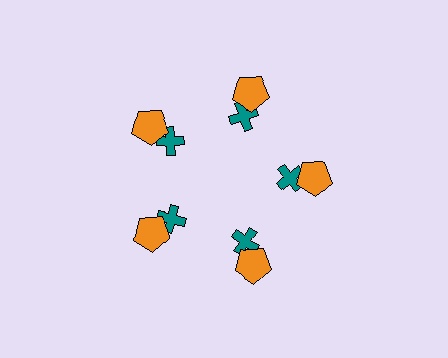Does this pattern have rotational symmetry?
Yes, this pattern has 5-fold rotational symmetry. It looks the same after rotating 72 degrees around the center.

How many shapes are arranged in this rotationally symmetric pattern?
There are 10 shapes, arranged in 5 groups of 2.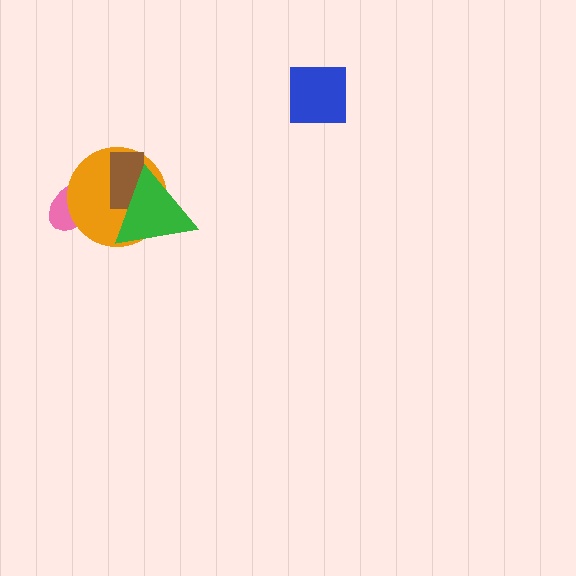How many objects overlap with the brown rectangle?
2 objects overlap with the brown rectangle.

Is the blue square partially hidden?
No, no other shape covers it.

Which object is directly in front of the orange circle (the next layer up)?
The brown rectangle is directly in front of the orange circle.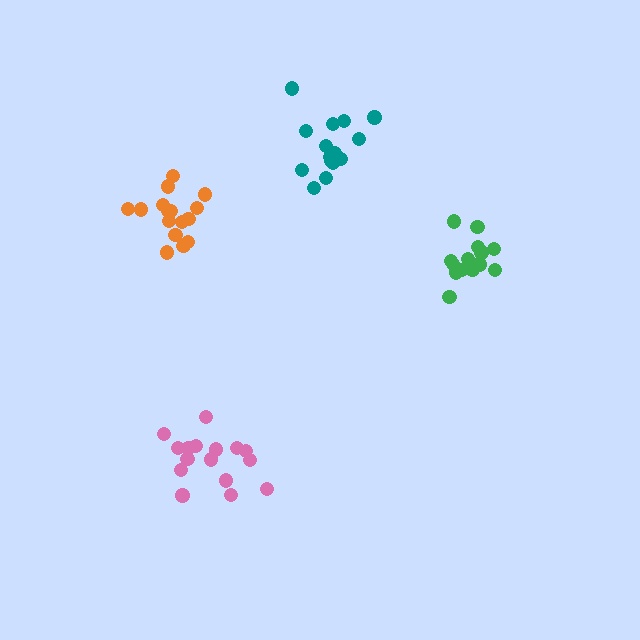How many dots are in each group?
Group 1: 15 dots, Group 2: 14 dots, Group 3: 16 dots, Group 4: 16 dots (61 total).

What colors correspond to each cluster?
The clusters are colored: teal, green, pink, orange.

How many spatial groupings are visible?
There are 4 spatial groupings.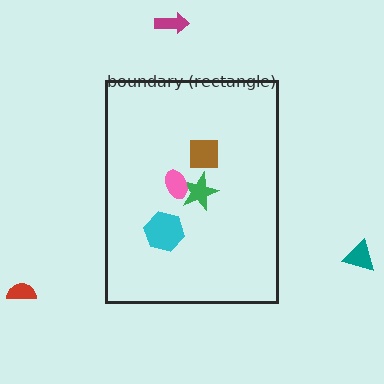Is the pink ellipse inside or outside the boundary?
Inside.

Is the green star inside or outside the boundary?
Inside.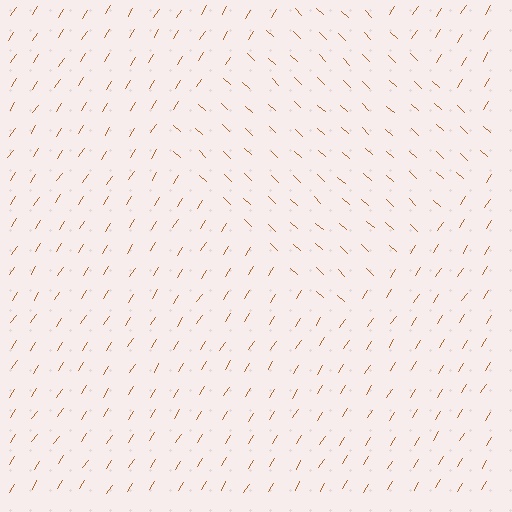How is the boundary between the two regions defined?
The boundary is defined purely by a change in line orientation (approximately 79 degrees difference). All lines are the same color and thickness.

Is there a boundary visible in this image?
Yes, there is a texture boundary formed by a change in line orientation.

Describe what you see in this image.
The image is filled with small brown line segments. A diamond region in the image has lines oriented differently from the surrounding lines, creating a visible texture boundary.